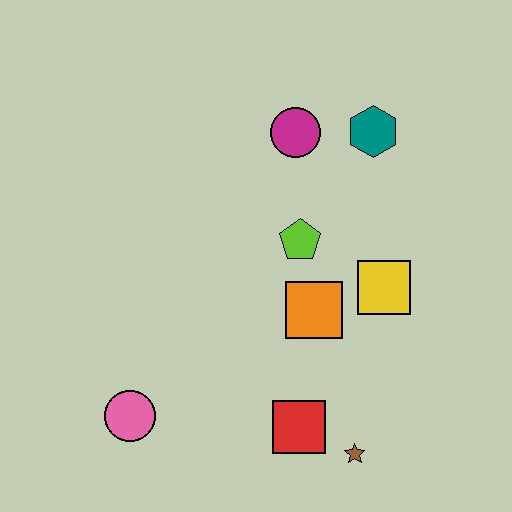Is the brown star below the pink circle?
Yes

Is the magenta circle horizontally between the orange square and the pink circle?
Yes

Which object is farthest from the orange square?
The pink circle is farthest from the orange square.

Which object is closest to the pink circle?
The red square is closest to the pink circle.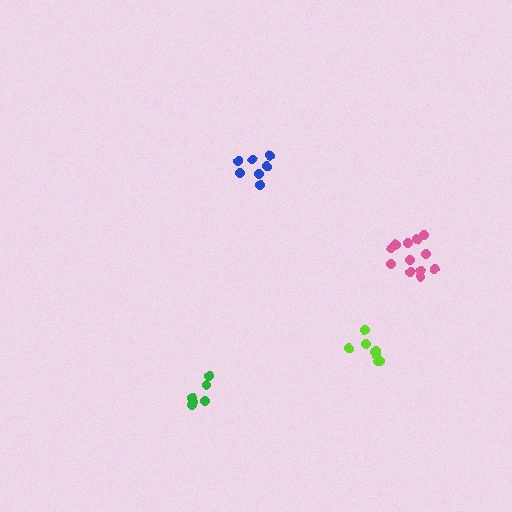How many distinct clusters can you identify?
There are 4 distinct clusters.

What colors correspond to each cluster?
The clusters are colored: blue, green, lime, pink.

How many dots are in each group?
Group 1: 7 dots, Group 2: 6 dots, Group 3: 8 dots, Group 4: 12 dots (33 total).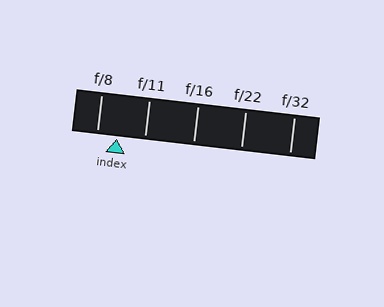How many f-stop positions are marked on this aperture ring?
There are 5 f-stop positions marked.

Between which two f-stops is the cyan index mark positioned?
The index mark is between f/8 and f/11.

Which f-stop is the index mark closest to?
The index mark is closest to f/8.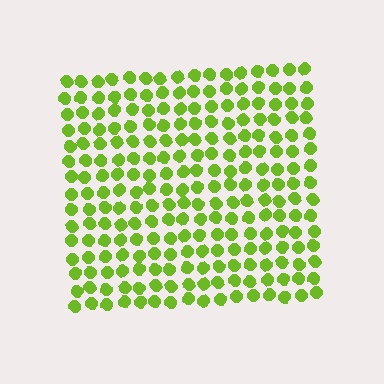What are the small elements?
The small elements are circles.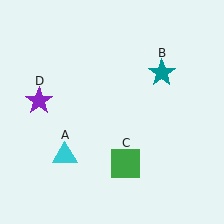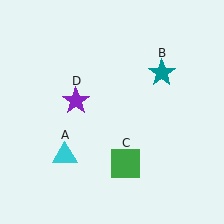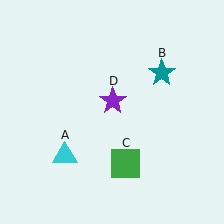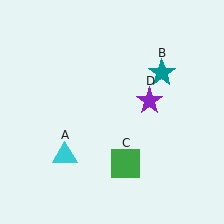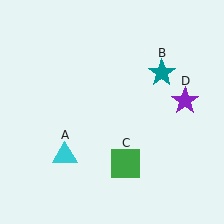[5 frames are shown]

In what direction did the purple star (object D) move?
The purple star (object D) moved right.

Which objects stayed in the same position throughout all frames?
Cyan triangle (object A) and teal star (object B) and green square (object C) remained stationary.